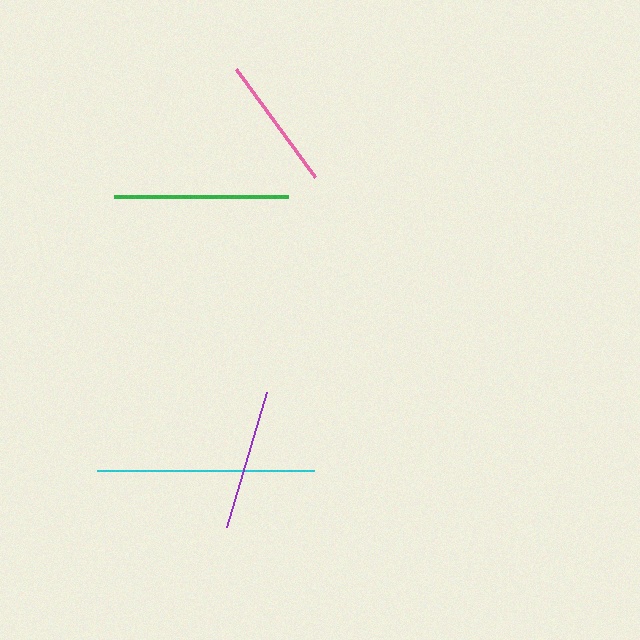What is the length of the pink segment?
The pink segment is approximately 134 pixels long.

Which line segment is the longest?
The cyan line is the longest at approximately 217 pixels.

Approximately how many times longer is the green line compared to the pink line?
The green line is approximately 1.3 times the length of the pink line.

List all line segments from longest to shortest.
From longest to shortest: cyan, green, purple, pink.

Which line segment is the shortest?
The pink line is the shortest at approximately 134 pixels.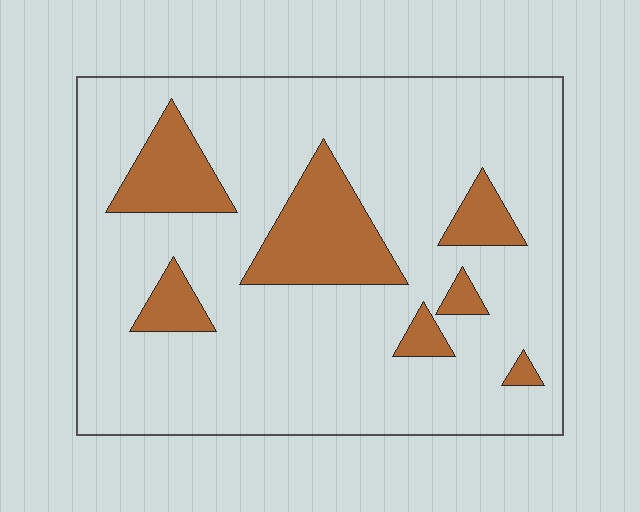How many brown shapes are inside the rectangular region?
7.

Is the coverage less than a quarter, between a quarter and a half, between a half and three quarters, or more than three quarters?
Less than a quarter.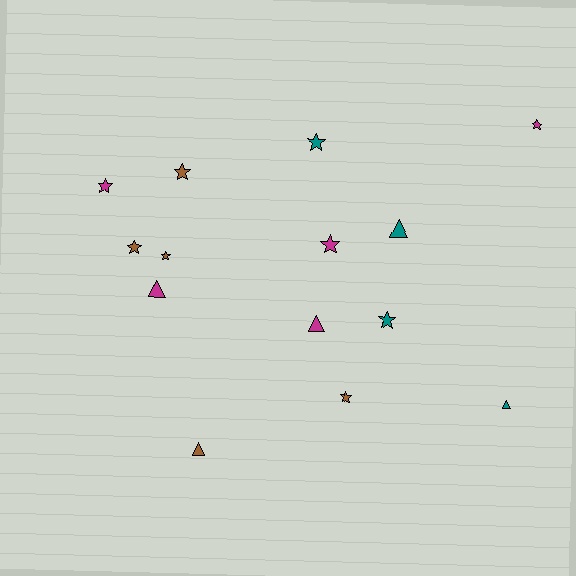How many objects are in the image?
There are 14 objects.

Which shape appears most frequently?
Star, with 9 objects.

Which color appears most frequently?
Magenta, with 5 objects.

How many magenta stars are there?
There are 3 magenta stars.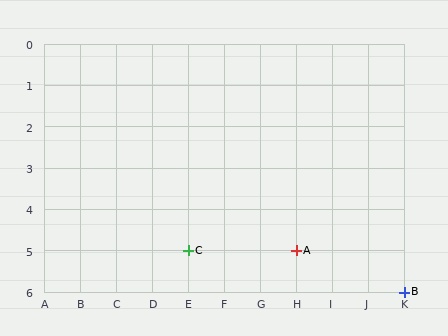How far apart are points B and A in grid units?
Points B and A are 3 columns and 1 row apart (about 3.2 grid units diagonally).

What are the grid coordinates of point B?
Point B is at grid coordinates (K, 6).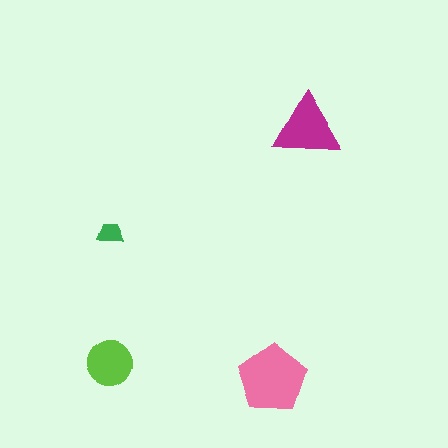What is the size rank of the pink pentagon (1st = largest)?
1st.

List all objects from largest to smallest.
The pink pentagon, the magenta triangle, the lime circle, the green trapezoid.